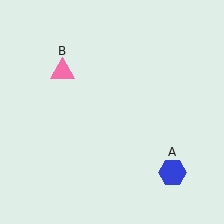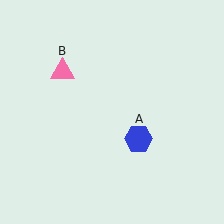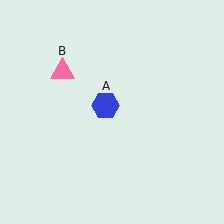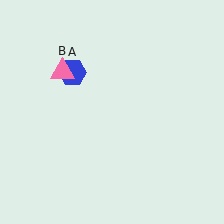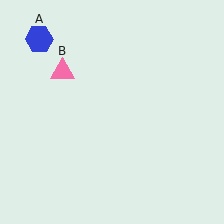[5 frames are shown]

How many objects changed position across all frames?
1 object changed position: blue hexagon (object A).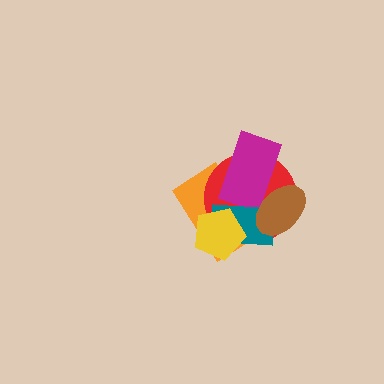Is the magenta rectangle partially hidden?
Yes, it is partially covered by another shape.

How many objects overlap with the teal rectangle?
5 objects overlap with the teal rectangle.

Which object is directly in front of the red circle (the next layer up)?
The magenta rectangle is directly in front of the red circle.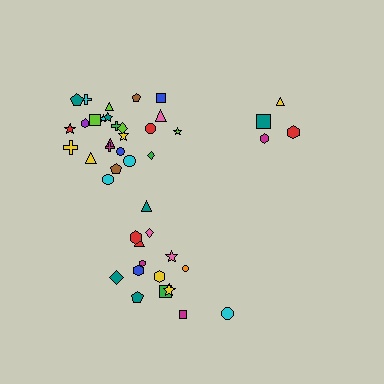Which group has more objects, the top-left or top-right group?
The top-left group.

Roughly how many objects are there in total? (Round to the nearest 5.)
Roughly 45 objects in total.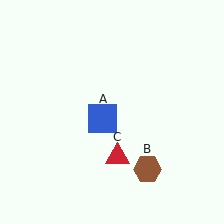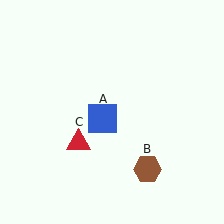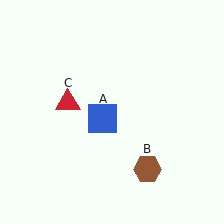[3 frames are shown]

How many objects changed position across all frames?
1 object changed position: red triangle (object C).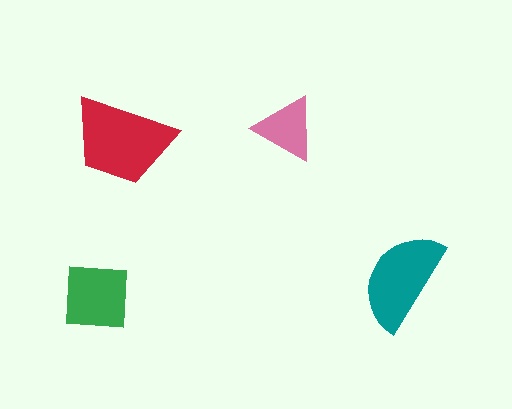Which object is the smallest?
The pink triangle.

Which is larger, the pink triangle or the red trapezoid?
The red trapezoid.